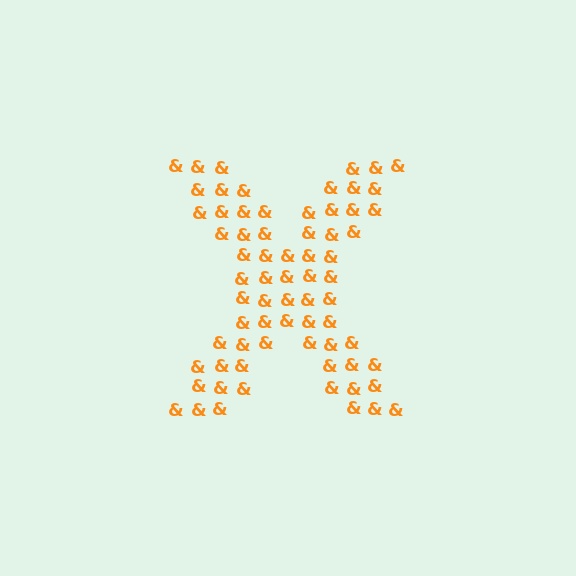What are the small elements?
The small elements are ampersands.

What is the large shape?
The large shape is the letter X.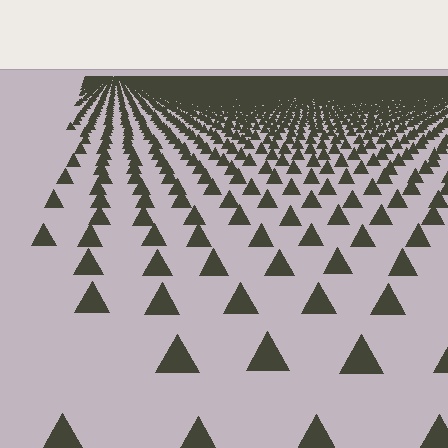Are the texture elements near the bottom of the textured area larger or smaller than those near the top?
Larger. Near the bottom, elements are closer to the viewer and appear at a bigger on-screen size.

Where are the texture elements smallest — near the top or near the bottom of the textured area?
Near the top.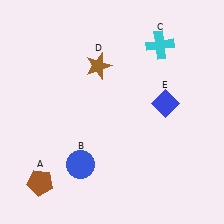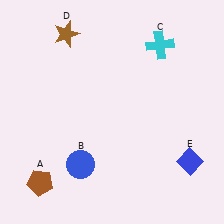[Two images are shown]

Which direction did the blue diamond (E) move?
The blue diamond (E) moved down.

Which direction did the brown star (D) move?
The brown star (D) moved left.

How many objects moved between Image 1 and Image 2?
2 objects moved between the two images.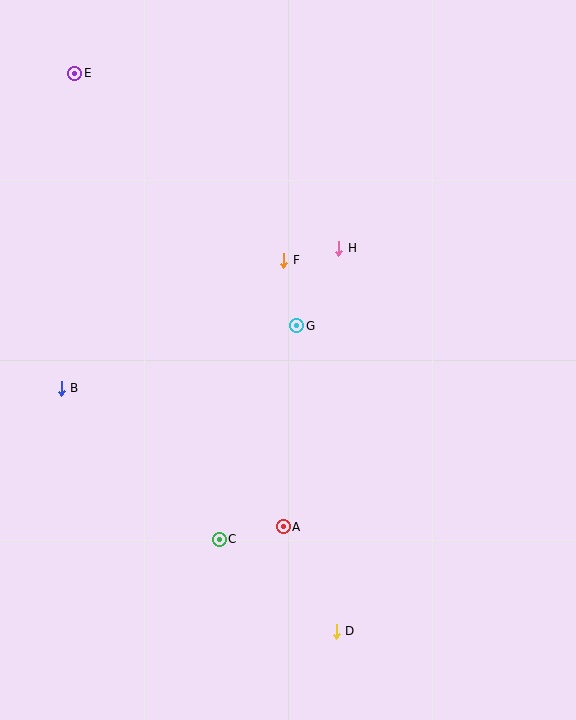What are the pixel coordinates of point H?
Point H is at (339, 248).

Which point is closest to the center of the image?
Point G at (297, 326) is closest to the center.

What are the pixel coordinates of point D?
Point D is at (336, 631).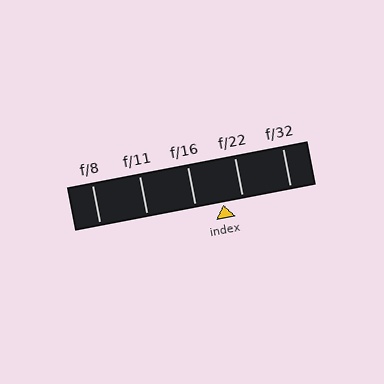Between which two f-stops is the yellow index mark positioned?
The index mark is between f/16 and f/22.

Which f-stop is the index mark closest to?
The index mark is closest to f/22.